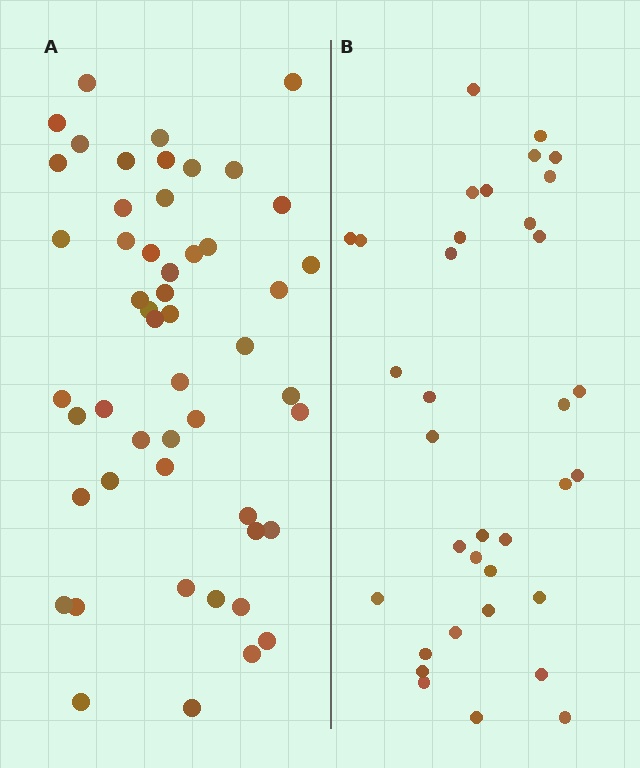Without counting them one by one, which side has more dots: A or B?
Region A (the left region) has more dots.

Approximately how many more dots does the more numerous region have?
Region A has approximately 15 more dots than region B.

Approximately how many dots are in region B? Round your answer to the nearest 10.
About 40 dots. (The exact count is 35, which rounds to 40.)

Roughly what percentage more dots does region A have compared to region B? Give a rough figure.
About 45% more.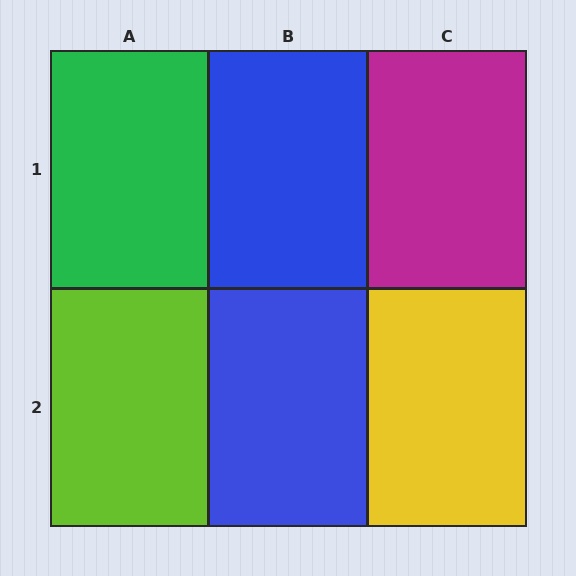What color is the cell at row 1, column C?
Magenta.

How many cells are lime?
1 cell is lime.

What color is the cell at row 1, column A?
Green.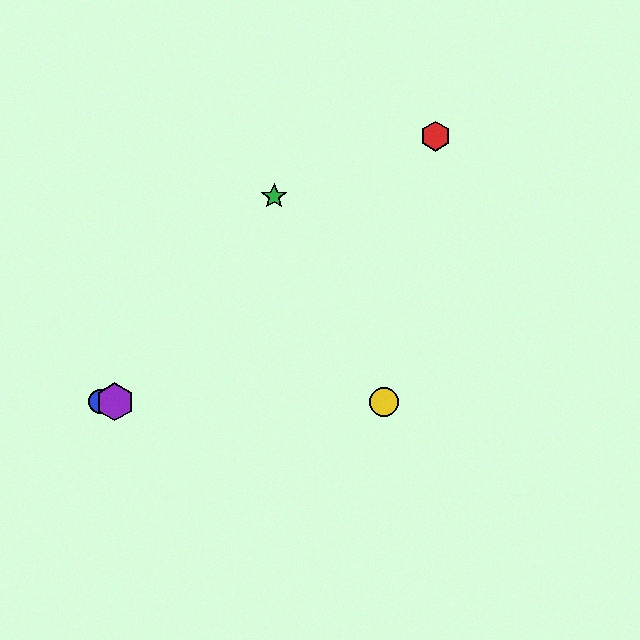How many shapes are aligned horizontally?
3 shapes (the blue circle, the yellow circle, the purple hexagon) are aligned horizontally.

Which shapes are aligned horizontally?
The blue circle, the yellow circle, the purple hexagon are aligned horizontally.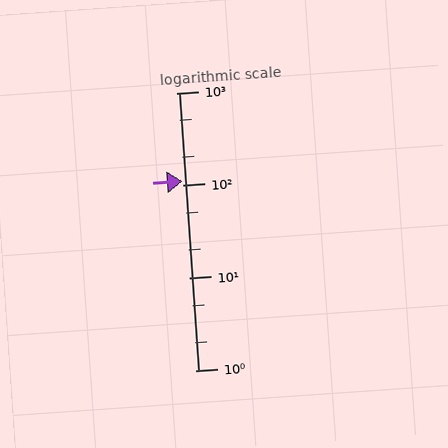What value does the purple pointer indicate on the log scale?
The pointer indicates approximately 110.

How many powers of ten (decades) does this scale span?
The scale spans 3 decades, from 1 to 1000.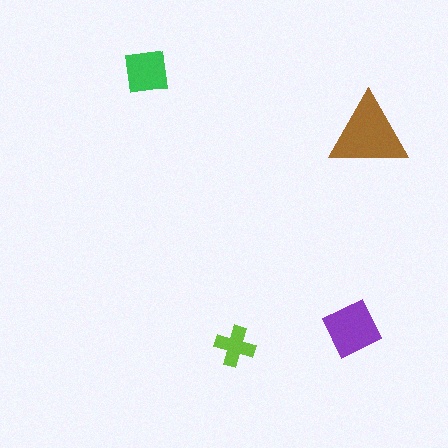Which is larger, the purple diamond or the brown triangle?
The brown triangle.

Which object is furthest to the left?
The green square is leftmost.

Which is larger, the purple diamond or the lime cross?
The purple diamond.